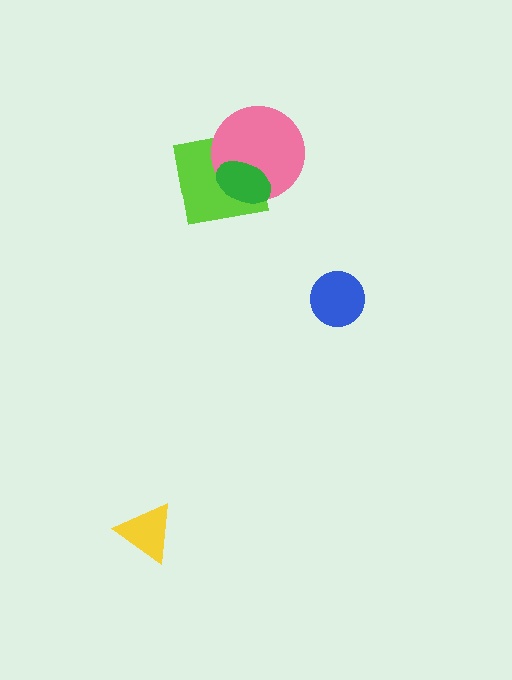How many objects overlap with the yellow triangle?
0 objects overlap with the yellow triangle.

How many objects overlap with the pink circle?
2 objects overlap with the pink circle.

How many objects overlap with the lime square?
2 objects overlap with the lime square.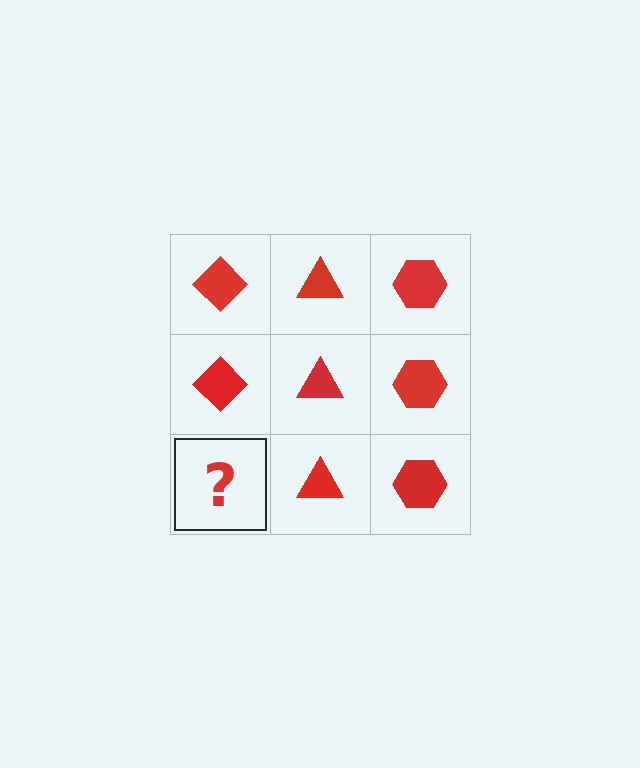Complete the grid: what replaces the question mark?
The question mark should be replaced with a red diamond.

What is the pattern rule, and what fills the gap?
The rule is that each column has a consistent shape. The gap should be filled with a red diamond.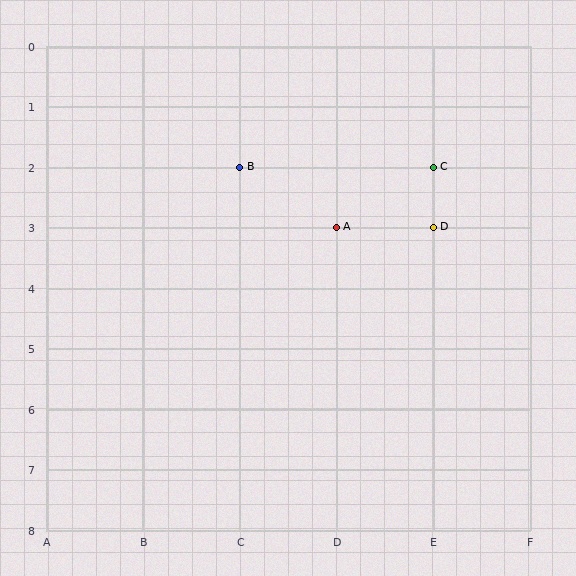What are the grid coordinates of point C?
Point C is at grid coordinates (E, 2).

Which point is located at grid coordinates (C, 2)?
Point B is at (C, 2).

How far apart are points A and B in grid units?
Points A and B are 1 column and 1 row apart (about 1.4 grid units diagonally).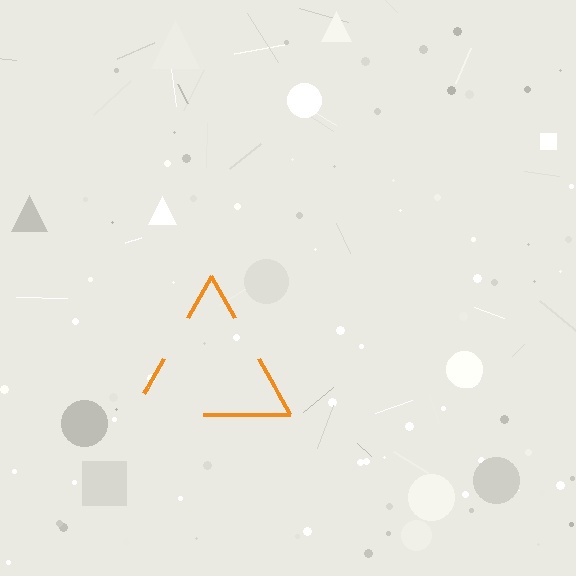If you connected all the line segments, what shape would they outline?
They would outline a triangle.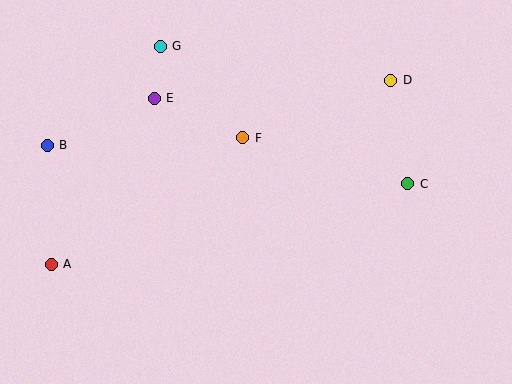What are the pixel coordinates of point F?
Point F is at (243, 138).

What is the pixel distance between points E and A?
The distance between E and A is 195 pixels.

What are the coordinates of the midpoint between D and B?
The midpoint between D and B is at (219, 113).